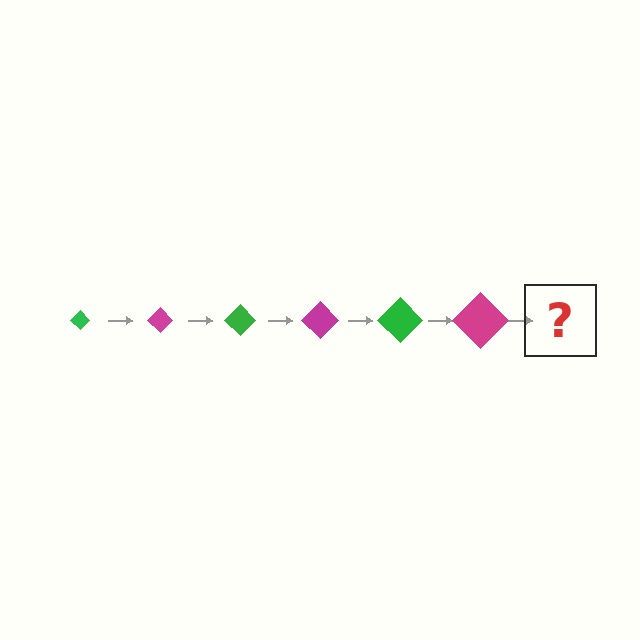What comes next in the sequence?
The next element should be a green diamond, larger than the previous one.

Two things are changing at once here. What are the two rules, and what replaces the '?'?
The two rules are that the diamond grows larger each step and the color cycles through green and magenta. The '?' should be a green diamond, larger than the previous one.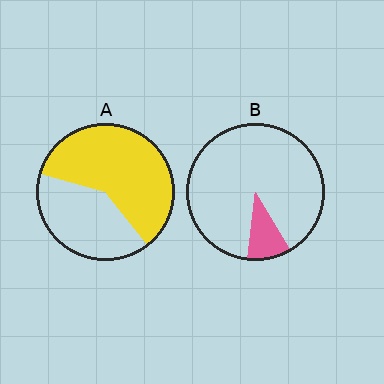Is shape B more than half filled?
No.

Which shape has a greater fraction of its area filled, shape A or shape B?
Shape A.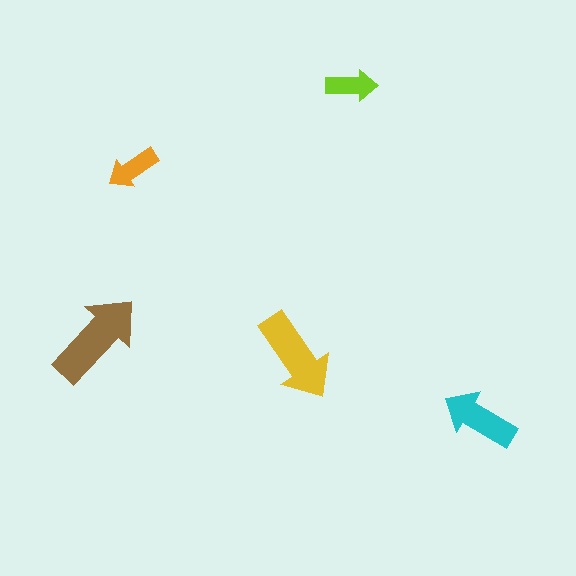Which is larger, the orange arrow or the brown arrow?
The brown one.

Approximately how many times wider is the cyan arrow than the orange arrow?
About 1.5 times wider.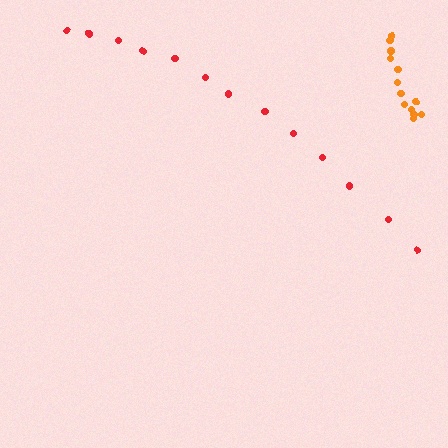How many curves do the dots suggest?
There are 2 distinct paths.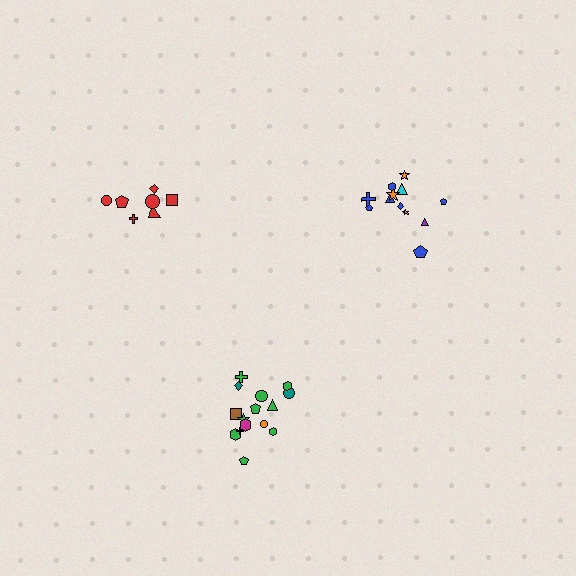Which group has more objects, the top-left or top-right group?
The top-right group.